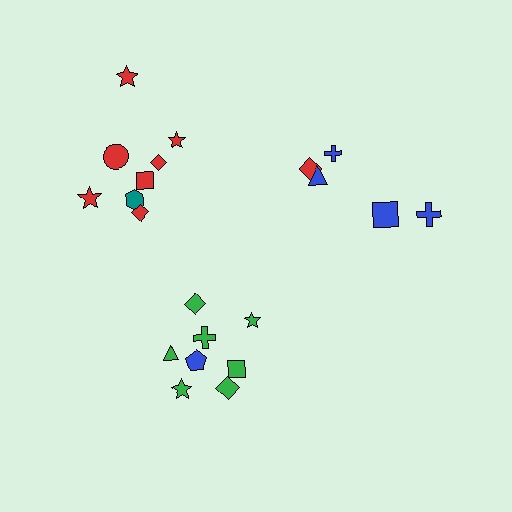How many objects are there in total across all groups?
There are 21 objects.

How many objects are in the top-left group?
There are 8 objects.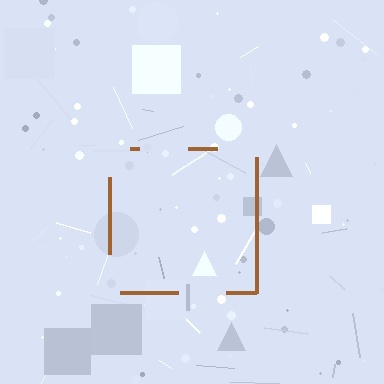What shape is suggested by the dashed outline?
The dashed outline suggests a square.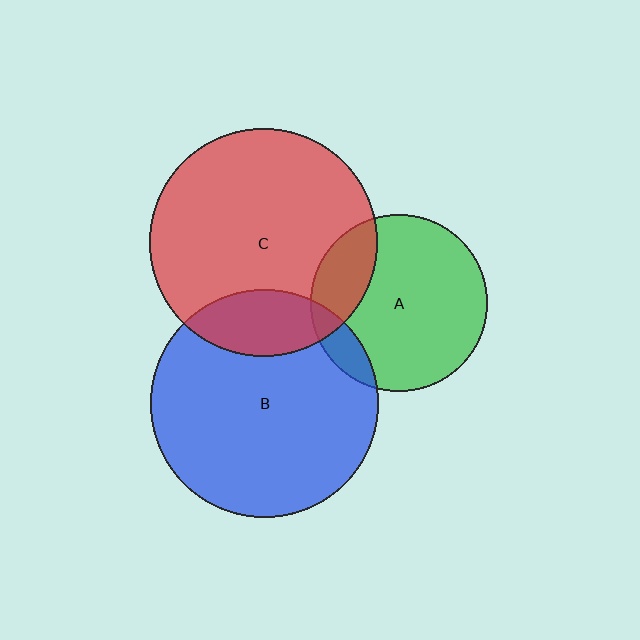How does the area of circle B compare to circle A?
Approximately 1.7 times.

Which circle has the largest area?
Circle B (blue).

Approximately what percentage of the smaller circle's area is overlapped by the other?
Approximately 10%.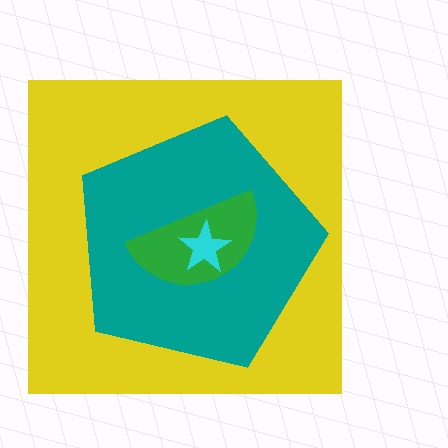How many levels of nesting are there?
4.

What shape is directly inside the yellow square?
The teal pentagon.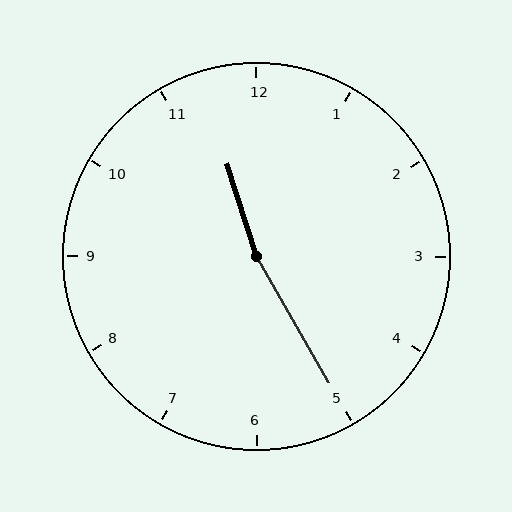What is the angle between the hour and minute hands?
Approximately 168 degrees.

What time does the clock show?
11:25.